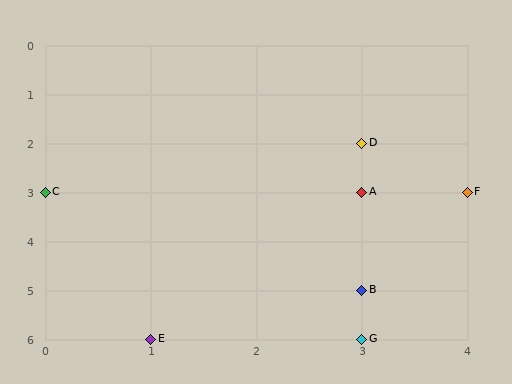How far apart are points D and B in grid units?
Points D and B are 3 rows apart.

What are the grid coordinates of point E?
Point E is at grid coordinates (1, 6).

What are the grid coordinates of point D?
Point D is at grid coordinates (3, 2).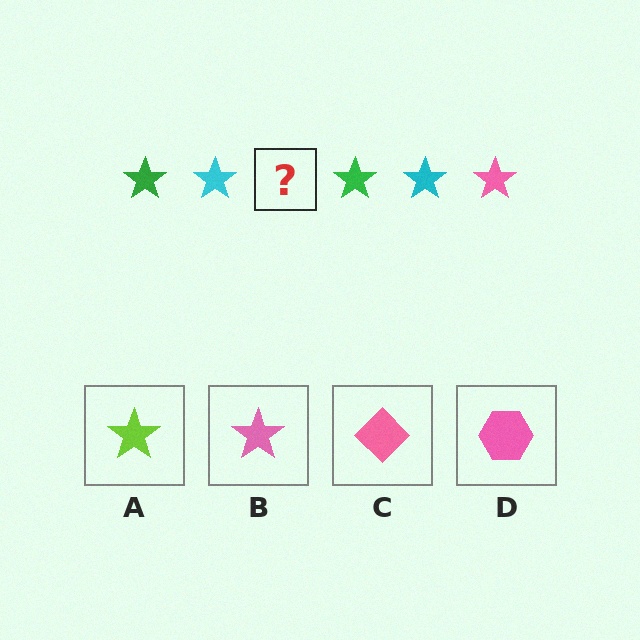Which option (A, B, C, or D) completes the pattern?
B.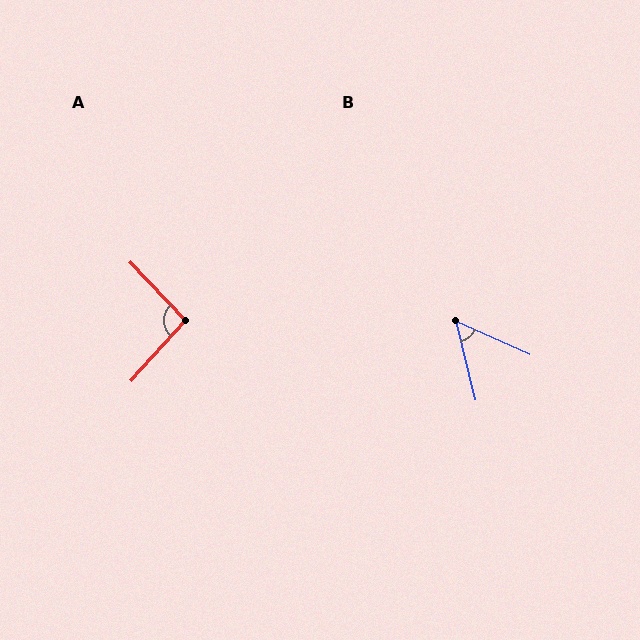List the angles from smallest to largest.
B (52°), A (95°).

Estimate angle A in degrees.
Approximately 95 degrees.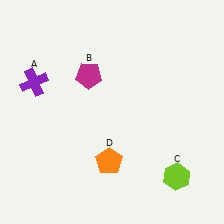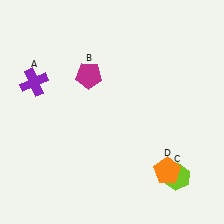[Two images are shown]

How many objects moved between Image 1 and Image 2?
1 object moved between the two images.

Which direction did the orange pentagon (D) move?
The orange pentagon (D) moved right.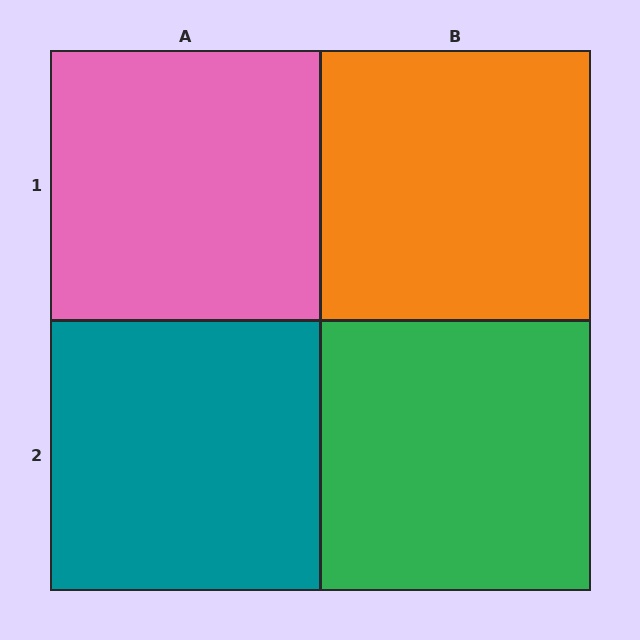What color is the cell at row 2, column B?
Green.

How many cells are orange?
1 cell is orange.